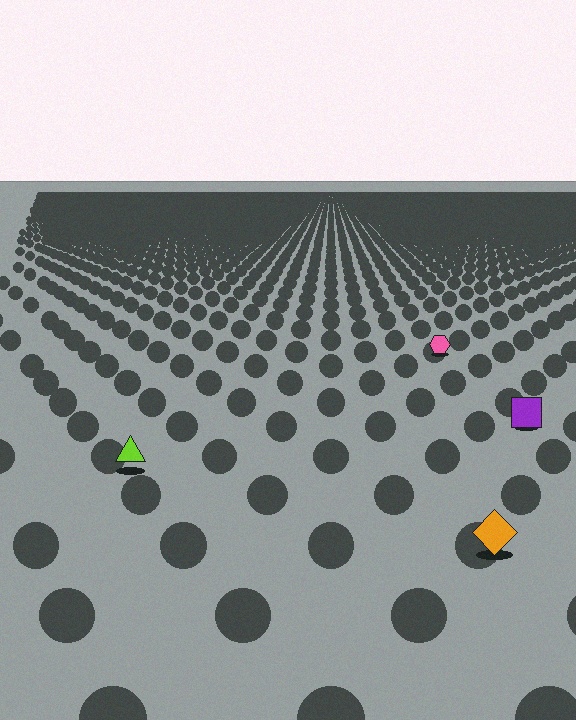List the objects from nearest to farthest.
From nearest to farthest: the orange diamond, the lime triangle, the purple square, the pink hexagon.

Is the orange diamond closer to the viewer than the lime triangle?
Yes. The orange diamond is closer — you can tell from the texture gradient: the ground texture is coarser near it.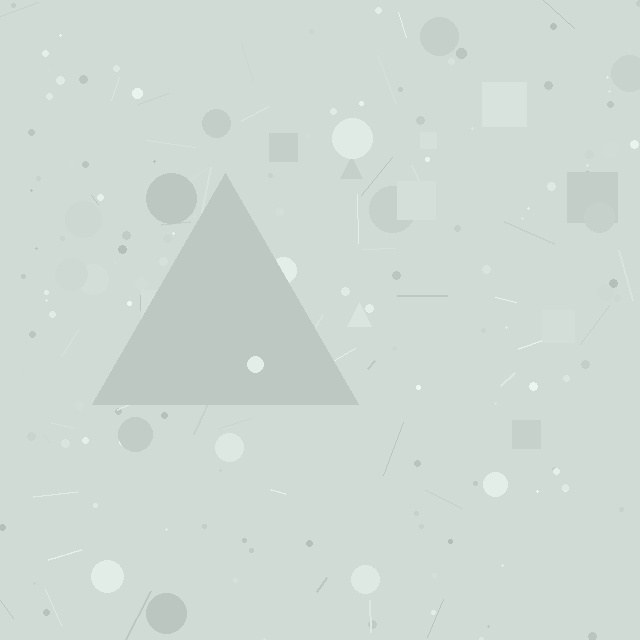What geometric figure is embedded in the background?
A triangle is embedded in the background.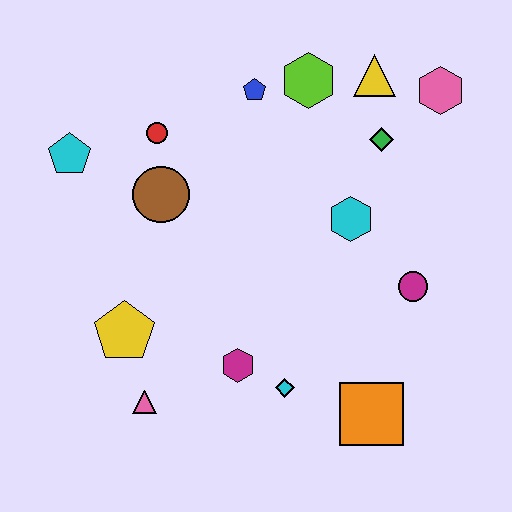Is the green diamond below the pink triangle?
No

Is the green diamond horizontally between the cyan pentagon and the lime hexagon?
No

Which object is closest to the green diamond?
The yellow triangle is closest to the green diamond.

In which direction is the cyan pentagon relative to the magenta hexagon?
The cyan pentagon is above the magenta hexagon.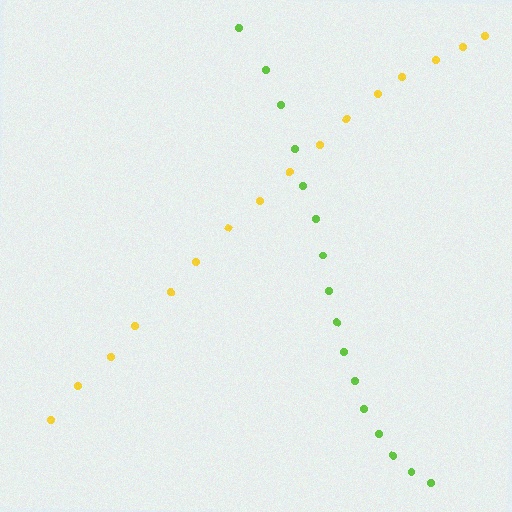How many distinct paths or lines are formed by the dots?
There are 2 distinct paths.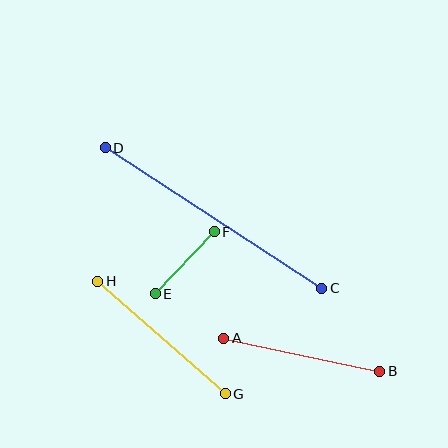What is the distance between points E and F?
The distance is approximately 86 pixels.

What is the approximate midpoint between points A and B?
The midpoint is at approximately (302, 355) pixels.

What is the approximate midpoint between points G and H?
The midpoint is at approximately (161, 337) pixels.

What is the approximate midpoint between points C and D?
The midpoint is at approximately (214, 218) pixels.